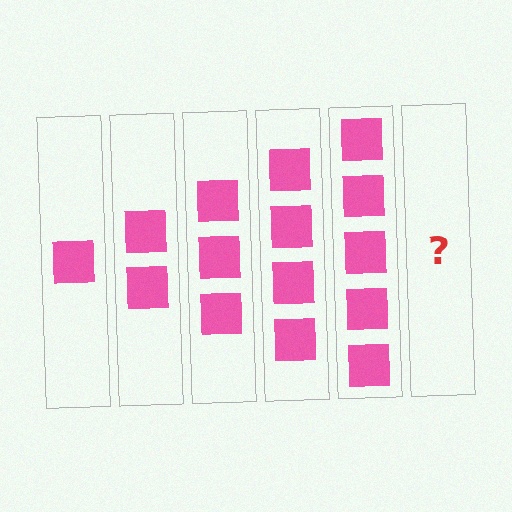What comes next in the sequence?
The next element should be 6 squares.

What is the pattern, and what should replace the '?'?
The pattern is that each step adds one more square. The '?' should be 6 squares.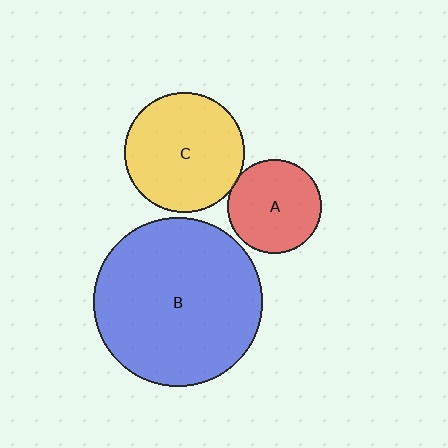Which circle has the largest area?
Circle B (blue).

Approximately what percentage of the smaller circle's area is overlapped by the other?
Approximately 5%.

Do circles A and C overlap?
Yes.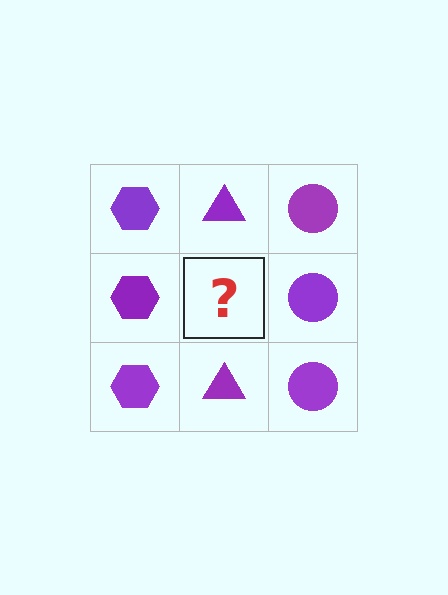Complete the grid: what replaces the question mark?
The question mark should be replaced with a purple triangle.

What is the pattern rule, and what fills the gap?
The rule is that each column has a consistent shape. The gap should be filled with a purple triangle.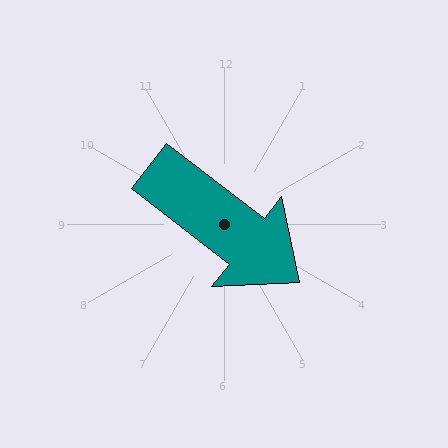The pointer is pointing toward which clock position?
Roughly 4 o'clock.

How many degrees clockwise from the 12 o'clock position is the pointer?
Approximately 128 degrees.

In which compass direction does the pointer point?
Southeast.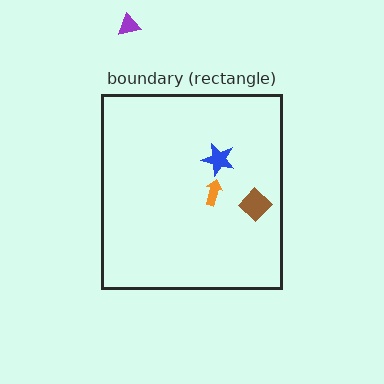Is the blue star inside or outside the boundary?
Inside.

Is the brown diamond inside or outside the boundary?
Inside.